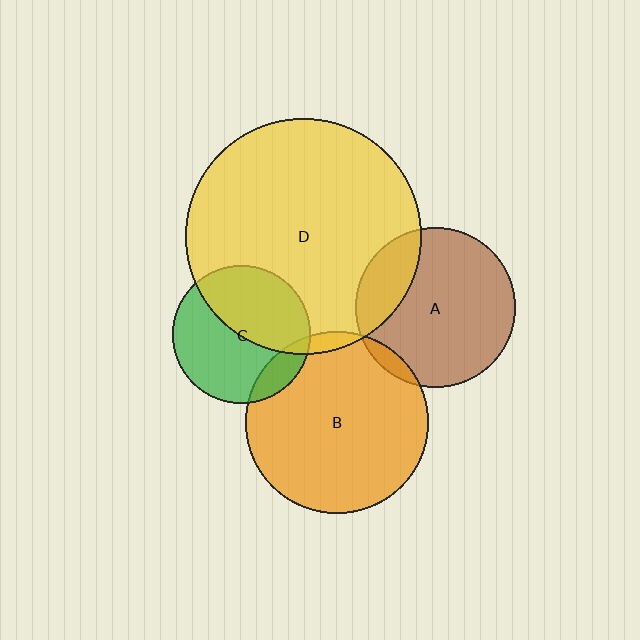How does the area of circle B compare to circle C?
Approximately 1.7 times.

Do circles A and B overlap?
Yes.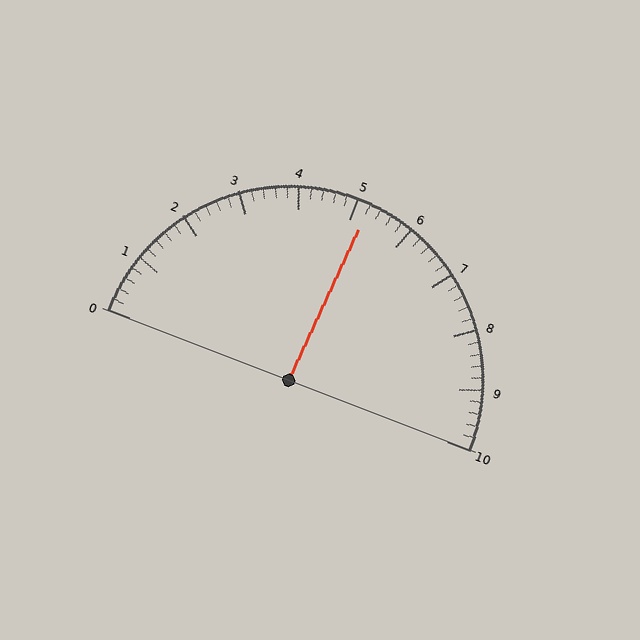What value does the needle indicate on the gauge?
The needle indicates approximately 5.2.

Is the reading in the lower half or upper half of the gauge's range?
The reading is in the upper half of the range (0 to 10).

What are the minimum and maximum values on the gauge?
The gauge ranges from 0 to 10.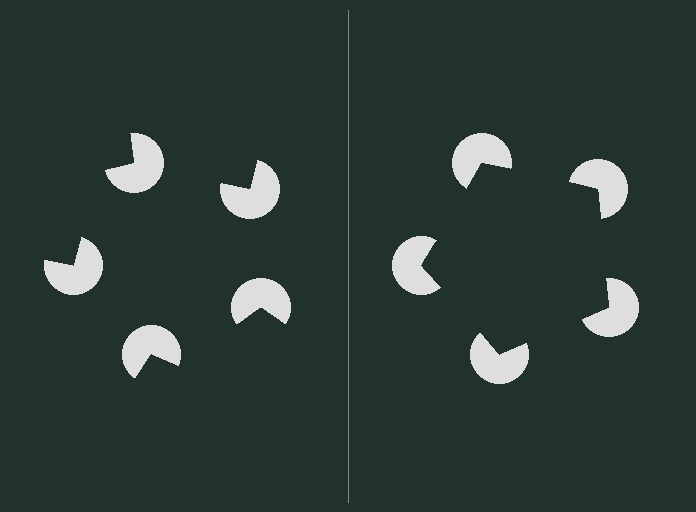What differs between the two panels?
The pac-man discs are positioned identically on both sides; only the wedge orientations differ. On the right they align to a pentagon; on the left they are misaligned.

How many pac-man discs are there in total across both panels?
10 — 5 on each side.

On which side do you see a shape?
An illusory pentagon appears on the right side. On the left side the wedge cuts are rotated, so no coherent shape forms.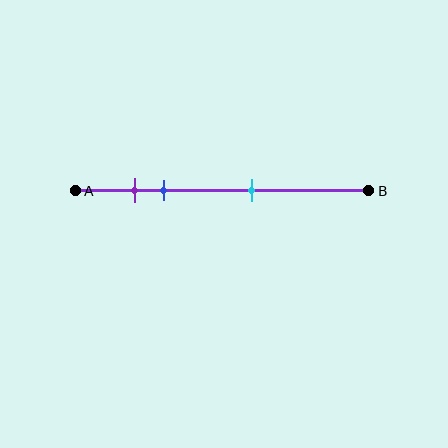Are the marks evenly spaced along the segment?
No, the marks are not evenly spaced.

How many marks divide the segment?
There are 3 marks dividing the segment.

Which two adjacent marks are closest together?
The purple and blue marks are the closest adjacent pair.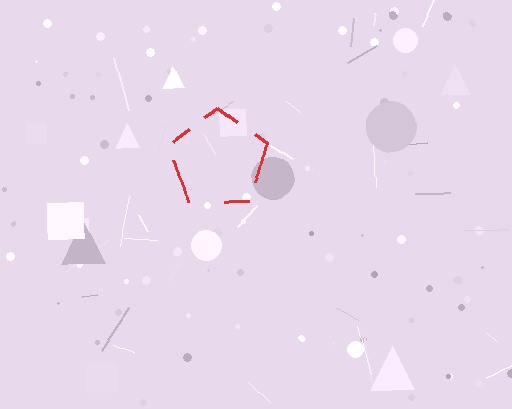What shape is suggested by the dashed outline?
The dashed outline suggests a pentagon.